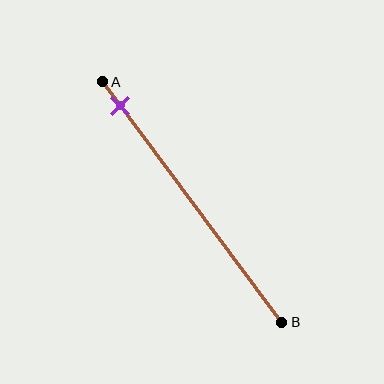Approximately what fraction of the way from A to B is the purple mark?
The purple mark is approximately 10% of the way from A to B.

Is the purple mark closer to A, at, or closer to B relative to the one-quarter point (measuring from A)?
The purple mark is closer to point A than the one-quarter point of segment AB.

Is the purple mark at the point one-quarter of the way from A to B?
No, the mark is at about 10% from A, not at the 25% one-quarter point.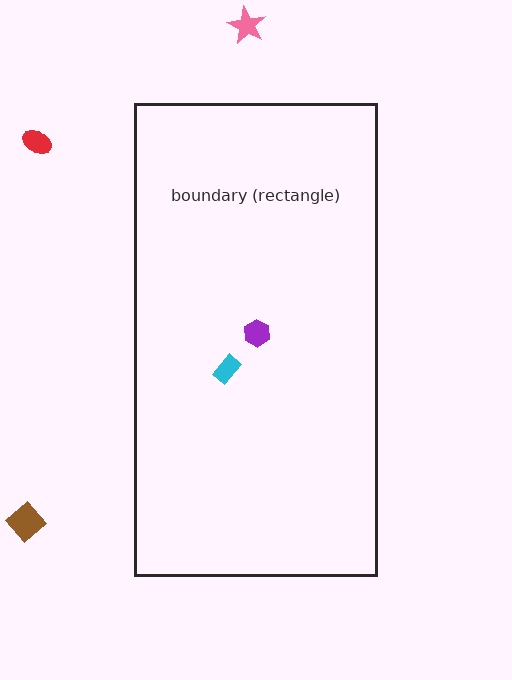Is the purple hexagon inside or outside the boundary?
Inside.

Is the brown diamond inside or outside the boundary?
Outside.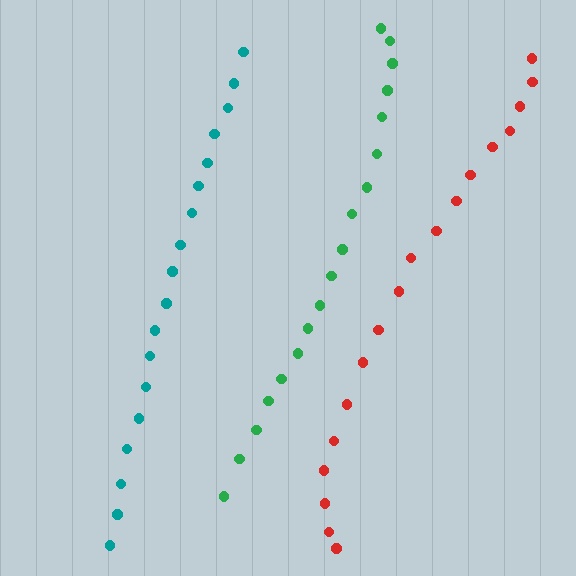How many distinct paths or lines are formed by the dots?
There are 3 distinct paths.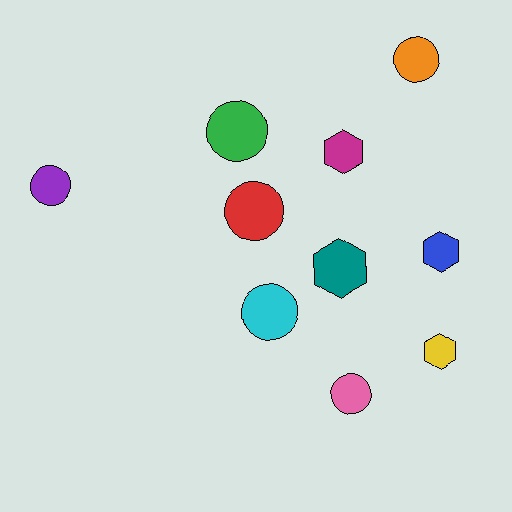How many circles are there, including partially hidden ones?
There are 6 circles.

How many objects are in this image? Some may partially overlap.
There are 10 objects.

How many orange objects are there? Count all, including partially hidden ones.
There is 1 orange object.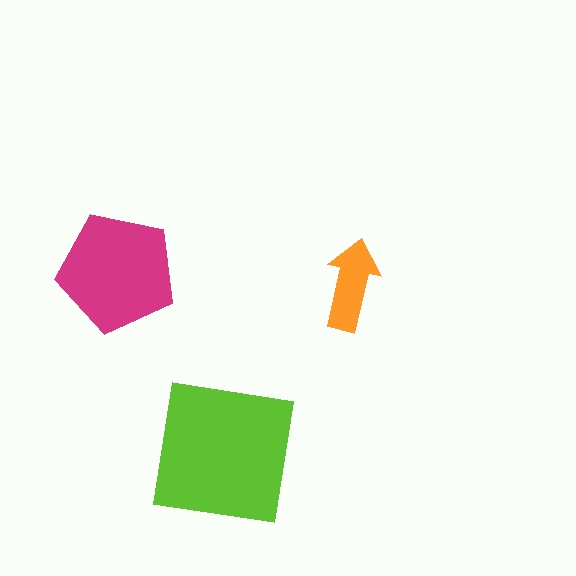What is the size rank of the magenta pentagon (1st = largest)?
2nd.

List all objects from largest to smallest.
The lime square, the magenta pentagon, the orange arrow.